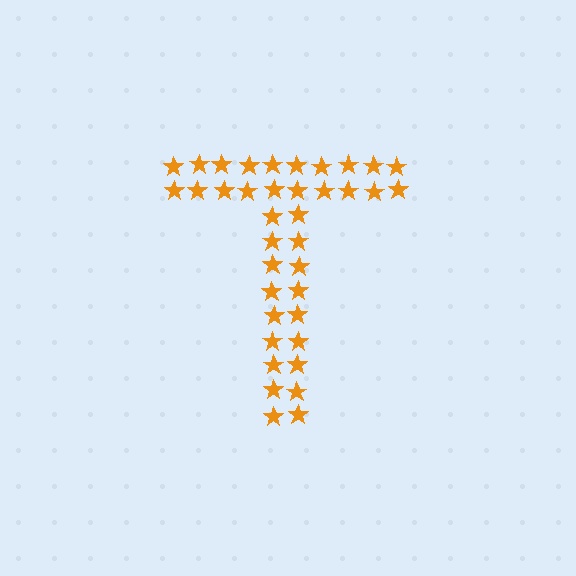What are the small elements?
The small elements are stars.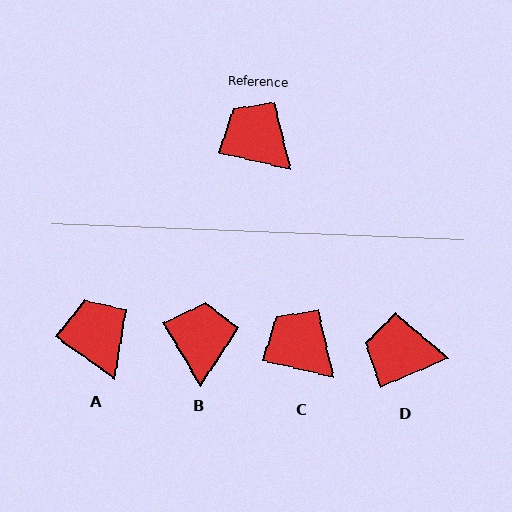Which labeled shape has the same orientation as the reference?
C.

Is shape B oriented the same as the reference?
No, it is off by about 46 degrees.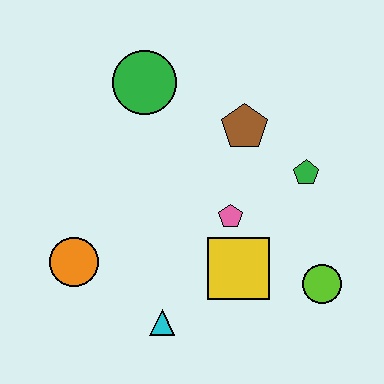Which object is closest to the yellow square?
The pink pentagon is closest to the yellow square.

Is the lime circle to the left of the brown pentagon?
No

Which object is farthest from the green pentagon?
The orange circle is farthest from the green pentagon.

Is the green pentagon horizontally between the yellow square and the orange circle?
No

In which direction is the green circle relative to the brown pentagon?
The green circle is to the left of the brown pentagon.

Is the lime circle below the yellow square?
Yes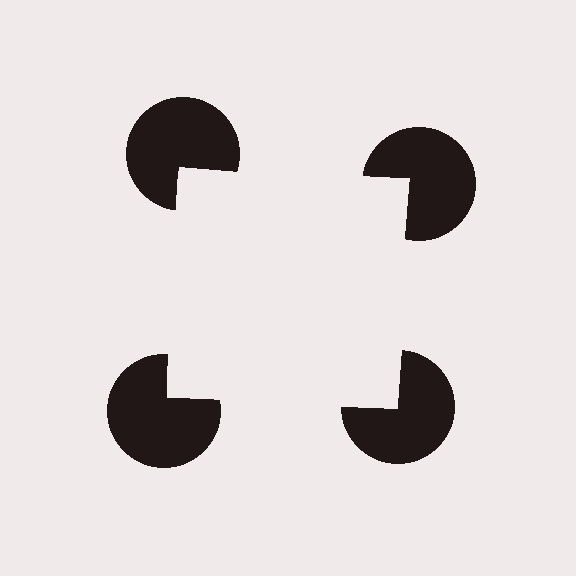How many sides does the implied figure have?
4 sides.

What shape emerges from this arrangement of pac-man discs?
An illusory square — its edges are inferred from the aligned wedge cuts in the pac-man discs, not physically drawn.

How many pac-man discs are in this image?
There are 4 — one at each vertex of the illusory square.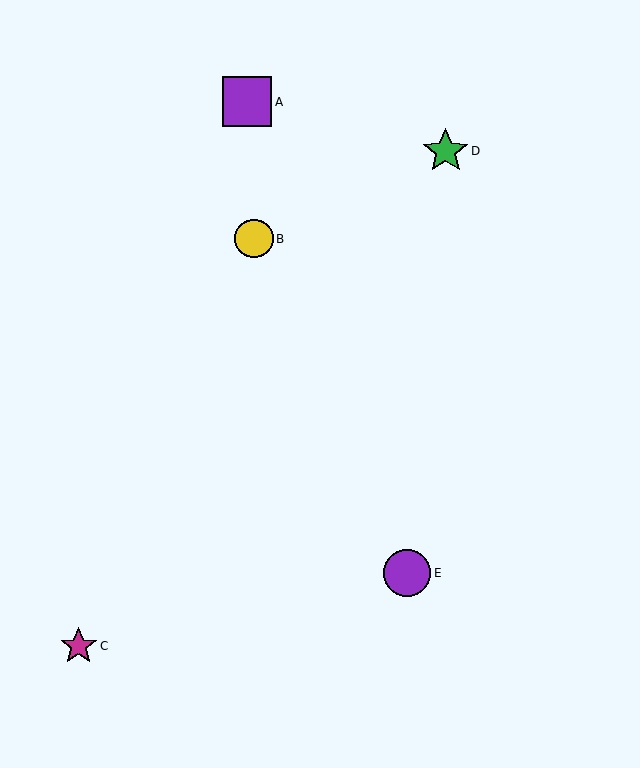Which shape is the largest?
The purple square (labeled A) is the largest.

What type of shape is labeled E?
Shape E is a purple circle.